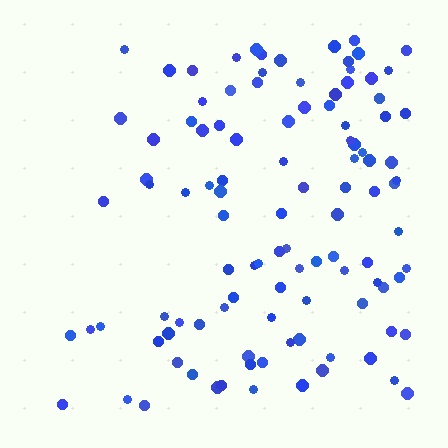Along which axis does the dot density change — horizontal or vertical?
Horizontal.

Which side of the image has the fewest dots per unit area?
The left.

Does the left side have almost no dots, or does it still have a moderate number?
Still a moderate number, just noticeably fewer than the right.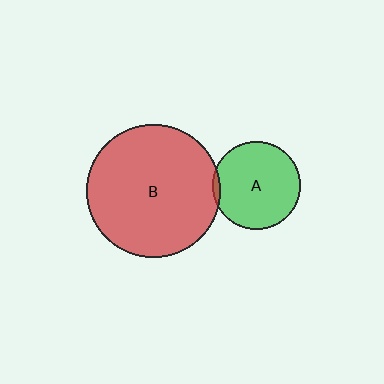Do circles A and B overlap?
Yes.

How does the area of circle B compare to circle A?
Approximately 2.3 times.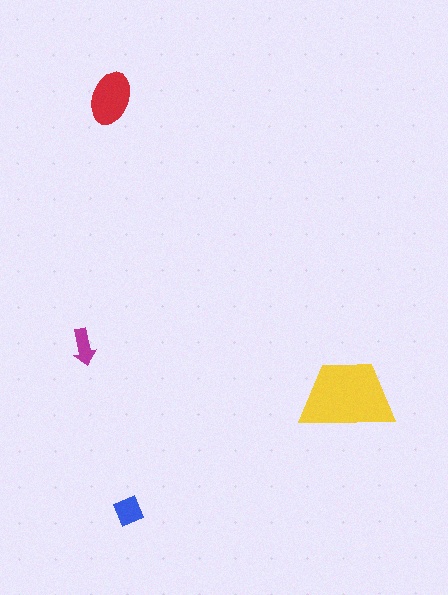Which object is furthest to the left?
The magenta arrow is leftmost.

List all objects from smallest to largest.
The magenta arrow, the blue diamond, the red ellipse, the yellow trapezoid.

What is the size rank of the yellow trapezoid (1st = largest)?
1st.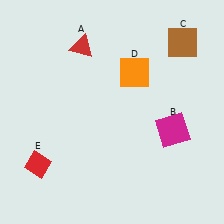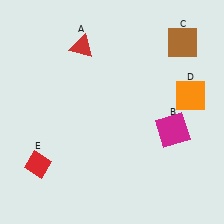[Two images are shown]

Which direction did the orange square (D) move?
The orange square (D) moved right.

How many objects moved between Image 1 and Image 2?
1 object moved between the two images.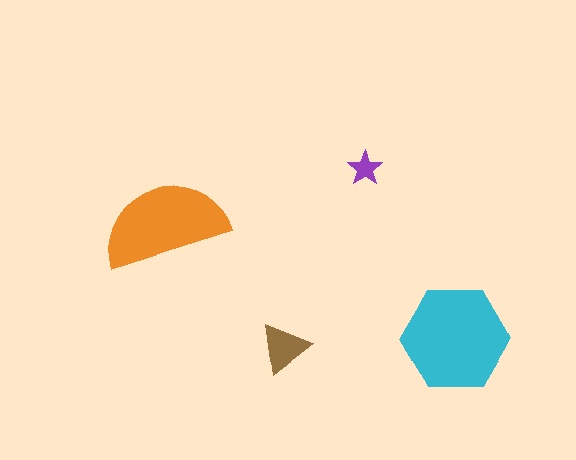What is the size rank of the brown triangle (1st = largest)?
3rd.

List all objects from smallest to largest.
The purple star, the brown triangle, the orange semicircle, the cyan hexagon.